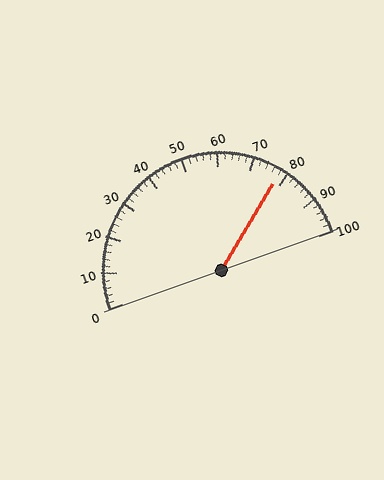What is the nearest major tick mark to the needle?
The nearest major tick mark is 80.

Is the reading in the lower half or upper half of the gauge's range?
The reading is in the upper half of the range (0 to 100).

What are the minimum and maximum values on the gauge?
The gauge ranges from 0 to 100.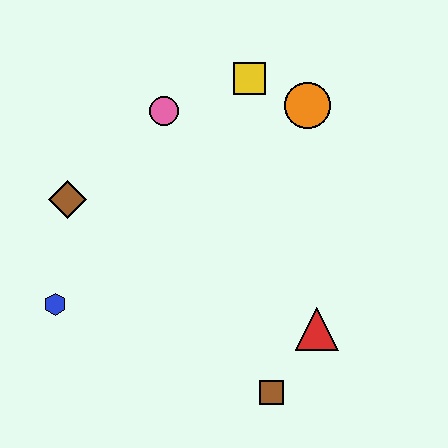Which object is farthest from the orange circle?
The blue hexagon is farthest from the orange circle.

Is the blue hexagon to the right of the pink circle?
No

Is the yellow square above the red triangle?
Yes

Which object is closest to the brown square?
The red triangle is closest to the brown square.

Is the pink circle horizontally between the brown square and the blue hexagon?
Yes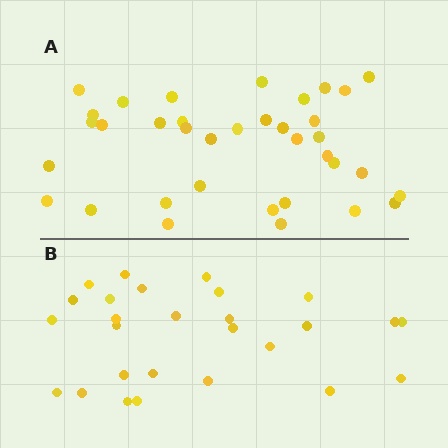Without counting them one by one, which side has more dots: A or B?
Region A (the top region) has more dots.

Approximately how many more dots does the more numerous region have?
Region A has roughly 8 or so more dots than region B.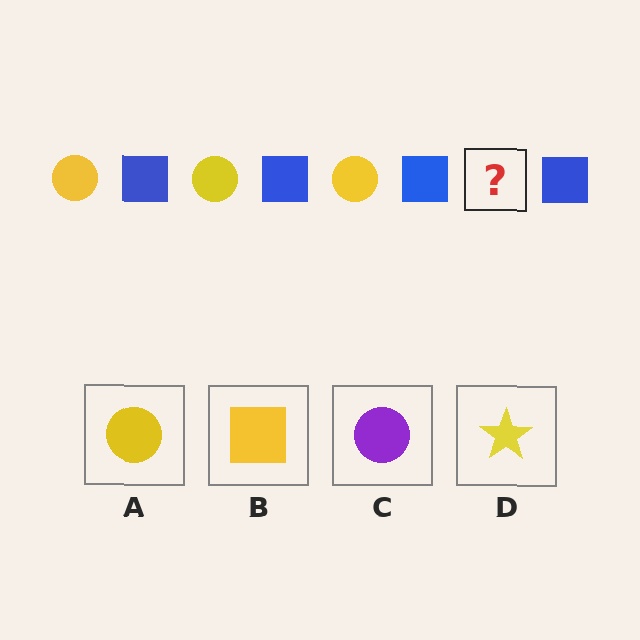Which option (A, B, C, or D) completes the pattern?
A.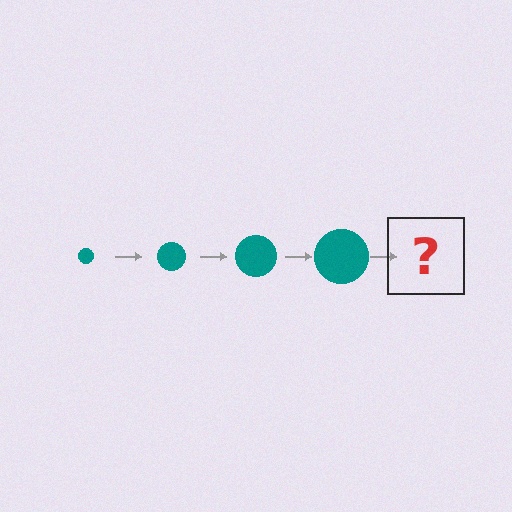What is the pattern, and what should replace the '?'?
The pattern is that the circle gets progressively larger each step. The '?' should be a teal circle, larger than the previous one.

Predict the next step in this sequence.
The next step is a teal circle, larger than the previous one.